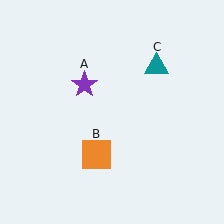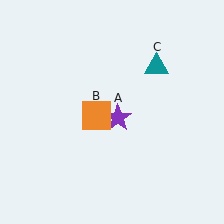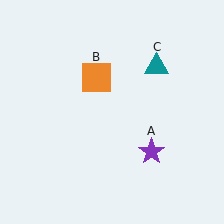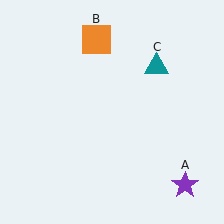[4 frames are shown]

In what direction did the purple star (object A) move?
The purple star (object A) moved down and to the right.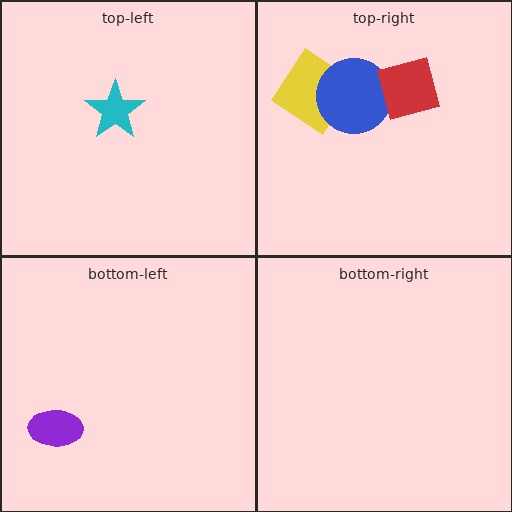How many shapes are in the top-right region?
3.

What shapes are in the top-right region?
The yellow diamond, the blue circle, the red square.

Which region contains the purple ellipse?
The bottom-left region.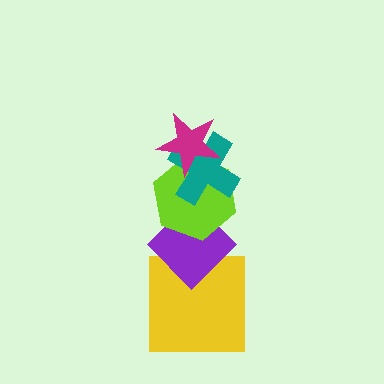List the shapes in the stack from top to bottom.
From top to bottom: the magenta star, the teal cross, the lime hexagon, the purple diamond, the yellow square.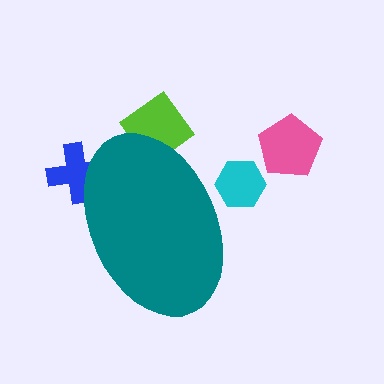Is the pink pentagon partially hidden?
No, the pink pentagon is fully visible.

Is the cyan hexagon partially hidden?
Yes, the cyan hexagon is partially hidden behind the teal ellipse.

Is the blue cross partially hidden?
Yes, the blue cross is partially hidden behind the teal ellipse.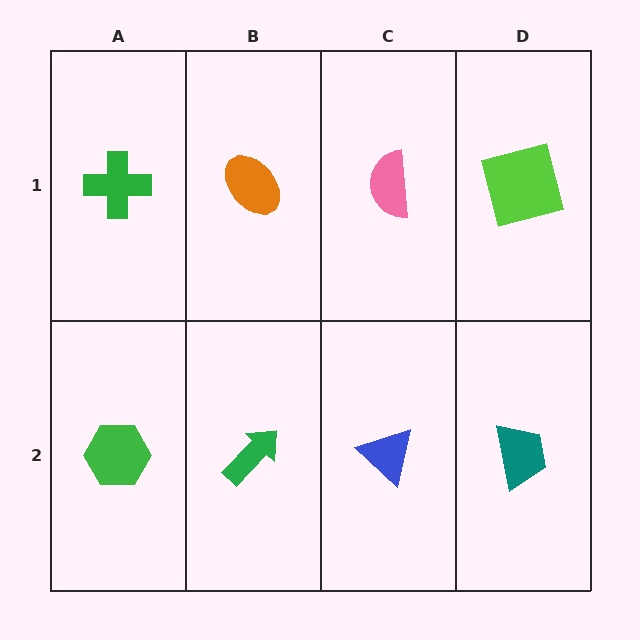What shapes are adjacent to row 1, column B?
A green arrow (row 2, column B), a green cross (row 1, column A), a pink semicircle (row 1, column C).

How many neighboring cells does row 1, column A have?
2.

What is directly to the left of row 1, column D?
A pink semicircle.